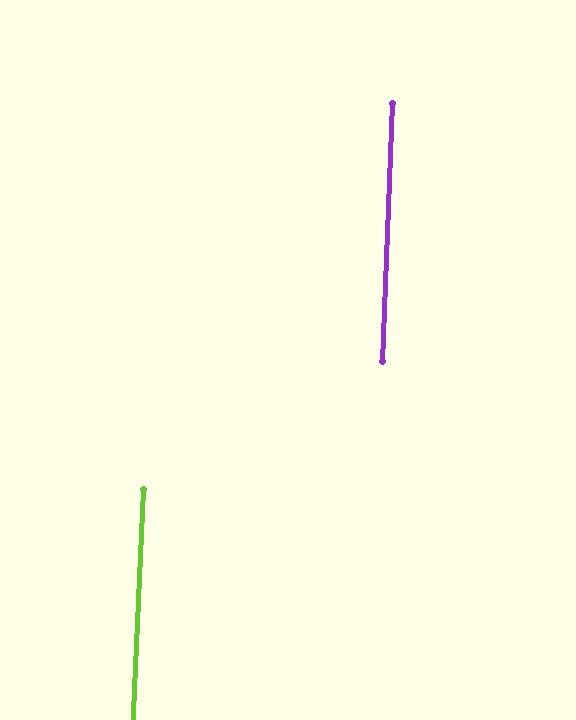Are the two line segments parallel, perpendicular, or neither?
Parallel — their directions differ by only 0.6°.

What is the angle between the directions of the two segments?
Approximately 1 degree.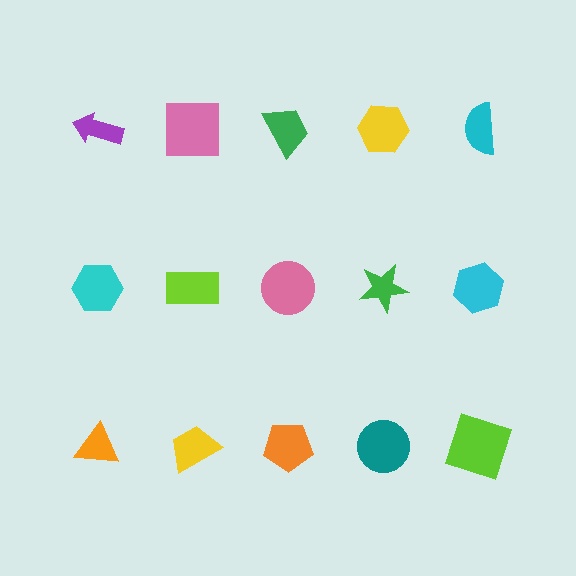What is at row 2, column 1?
A cyan hexagon.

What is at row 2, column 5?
A cyan hexagon.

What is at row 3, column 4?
A teal circle.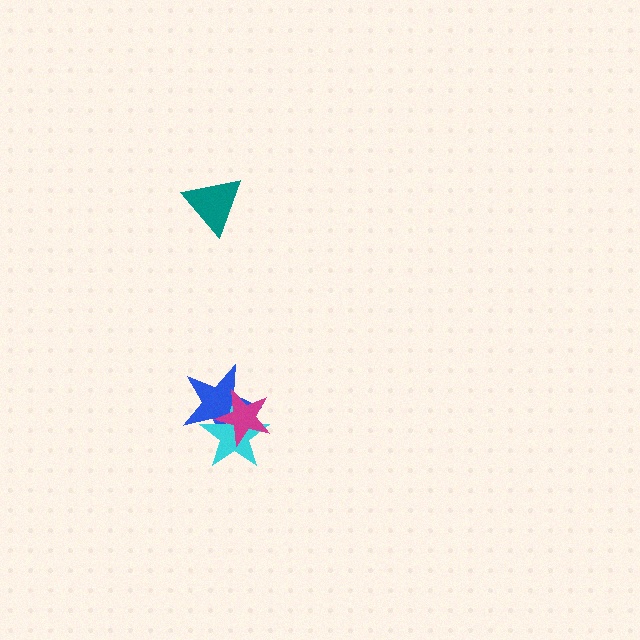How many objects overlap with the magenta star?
2 objects overlap with the magenta star.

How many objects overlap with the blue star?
2 objects overlap with the blue star.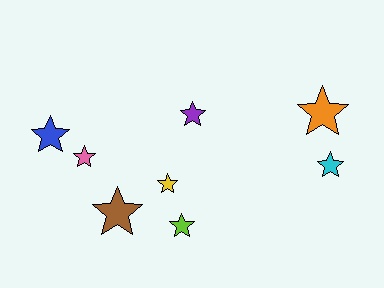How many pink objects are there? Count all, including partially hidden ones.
There is 1 pink object.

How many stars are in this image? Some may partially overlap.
There are 8 stars.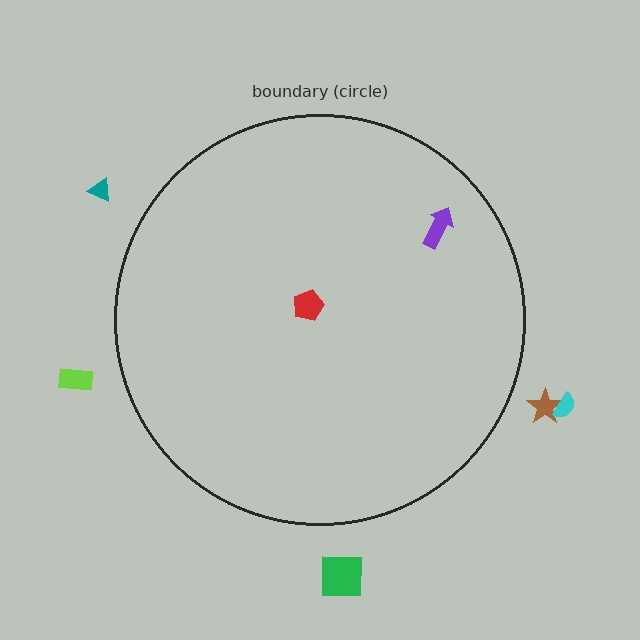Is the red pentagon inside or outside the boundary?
Inside.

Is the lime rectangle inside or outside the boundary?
Outside.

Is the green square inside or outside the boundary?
Outside.